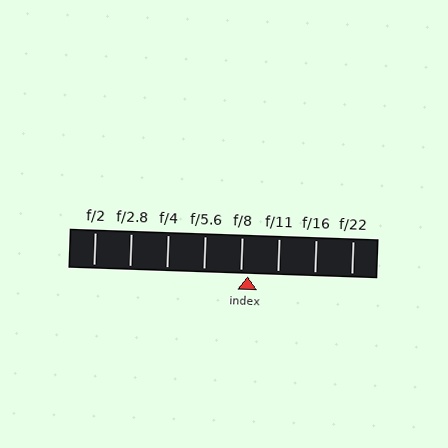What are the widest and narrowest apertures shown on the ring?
The widest aperture shown is f/2 and the narrowest is f/22.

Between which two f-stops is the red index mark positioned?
The index mark is between f/8 and f/11.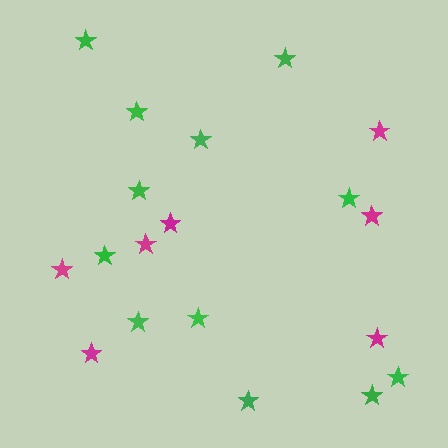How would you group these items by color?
There are 2 groups: one group of magenta stars (7) and one group of green stars (12).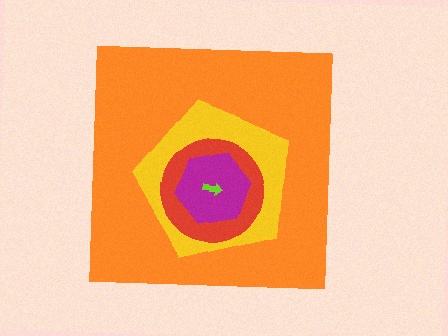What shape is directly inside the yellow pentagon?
The red circle.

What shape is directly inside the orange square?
The yellow pentagon.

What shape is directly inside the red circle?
The magenta hexagon.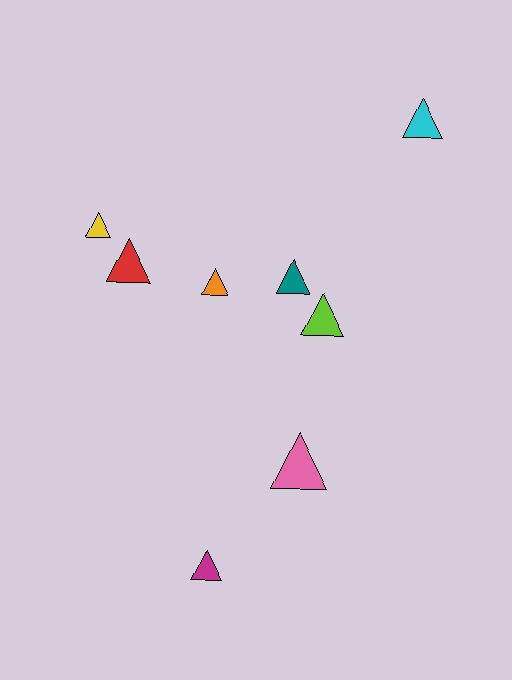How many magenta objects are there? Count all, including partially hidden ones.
There is 1 magenta object.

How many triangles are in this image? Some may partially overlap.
There are 8 triangles.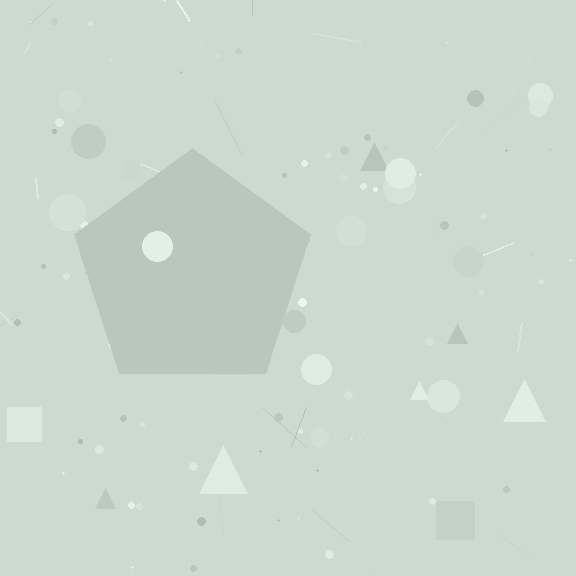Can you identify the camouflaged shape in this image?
The camouflaged shape is a pentagon.